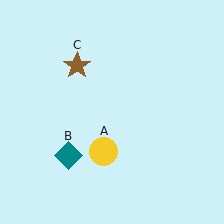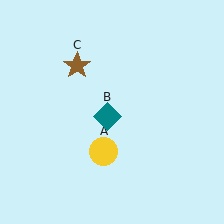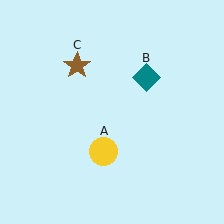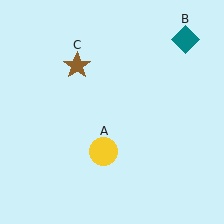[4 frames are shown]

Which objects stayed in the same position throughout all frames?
Yellow circle (object A) and brown star (object C) remained stationary.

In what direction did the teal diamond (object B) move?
The teal diamond (object B) moved up and to the right.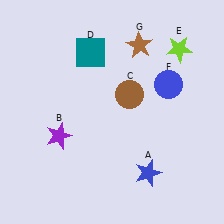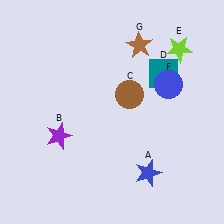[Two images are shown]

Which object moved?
The teal square (D) moved right.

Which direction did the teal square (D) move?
The teal square (D) moved right.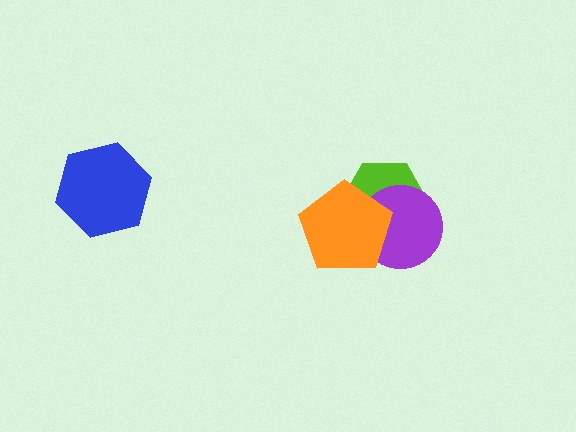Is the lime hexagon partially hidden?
Yes, it is partially covered by another shape.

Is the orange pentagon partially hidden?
No, no other shape covers it.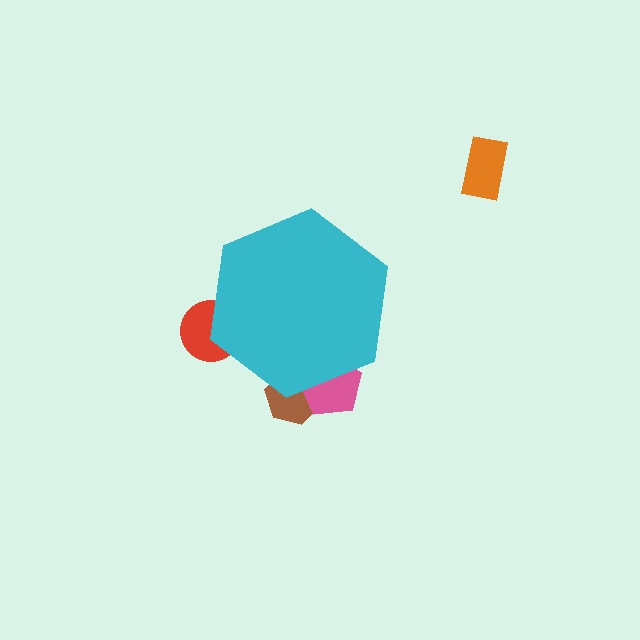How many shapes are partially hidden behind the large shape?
3 shapes are partially hidden.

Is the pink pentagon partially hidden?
Yes, the pink pentagon is partially hidden behind the cyan hexagon.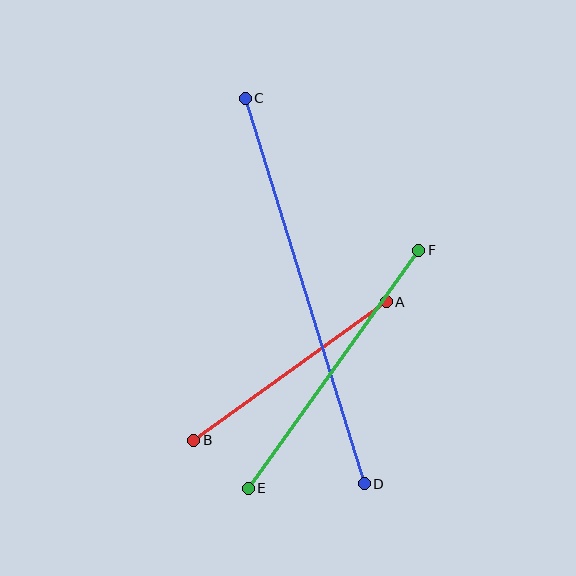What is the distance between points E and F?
The distance is approximately 292 pixels.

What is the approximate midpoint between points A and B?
The midpoint is at approximately (290, 371) pixels.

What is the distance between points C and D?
The distance is approximately 404 pixels.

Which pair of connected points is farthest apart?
Points C and D are farthest apart.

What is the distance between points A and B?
The distance is approximately 237 pixels.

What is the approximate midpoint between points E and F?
The midpoint is at approximately (333, 369) pixels.